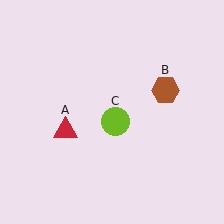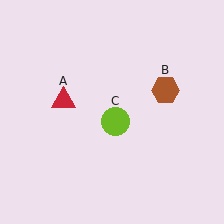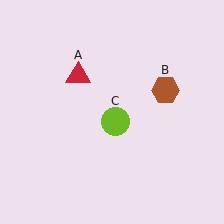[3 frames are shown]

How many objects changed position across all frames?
1 object changed position: red triangle (object A).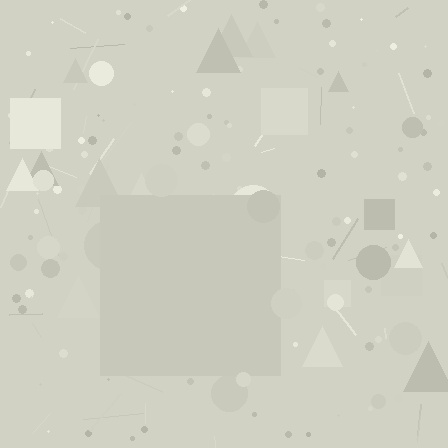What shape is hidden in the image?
A square is hidden in the image.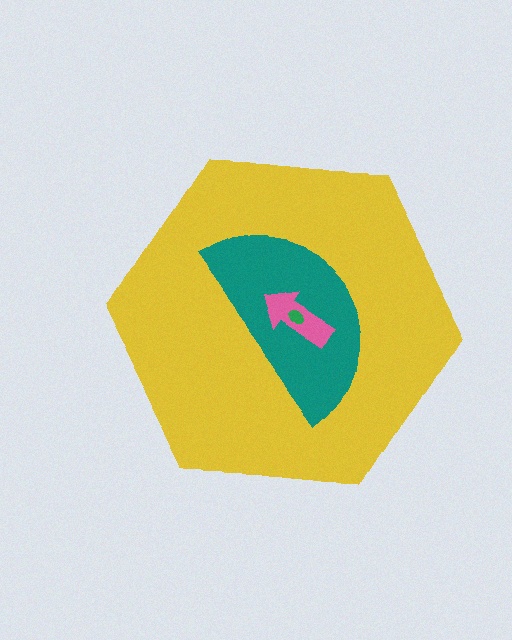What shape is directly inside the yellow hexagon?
The teal semicircle.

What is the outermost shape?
The yellow hexagon.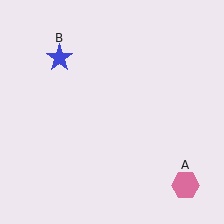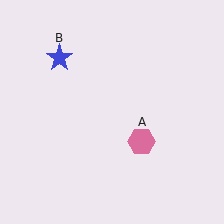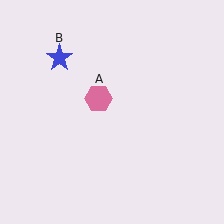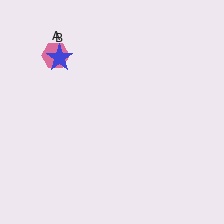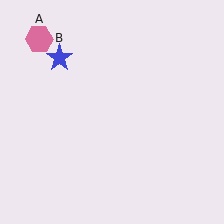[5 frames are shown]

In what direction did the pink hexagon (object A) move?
The pink hexagon (object A) moved up and to the left.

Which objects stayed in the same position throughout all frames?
Blue star (object B) remained stationary.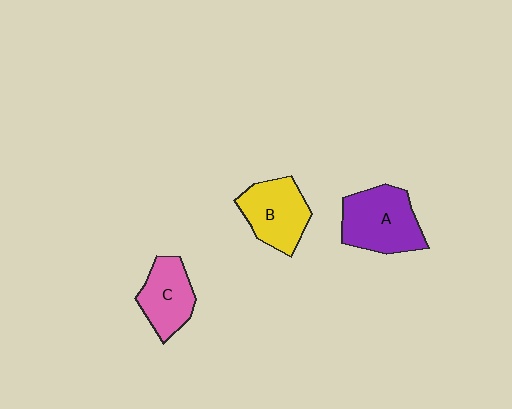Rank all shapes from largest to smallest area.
From largest to smallest: A (purple), B (yellow), C (pink).